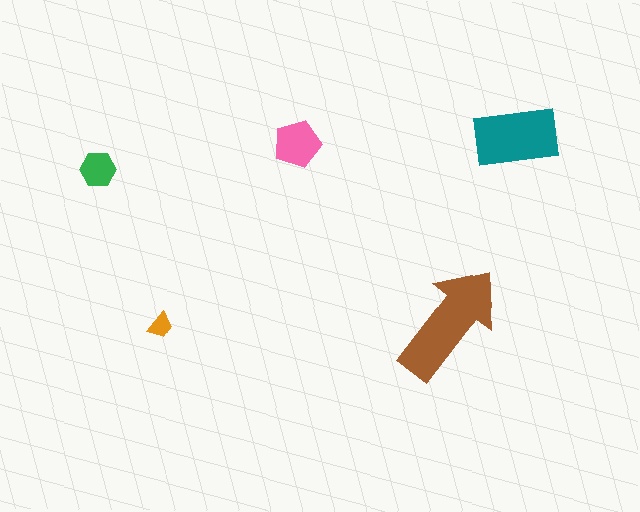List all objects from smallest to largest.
The orange trapezoid, the green hexagon, the pink pentagon, the teal rectangle, the brown arrow.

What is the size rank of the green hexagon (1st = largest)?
4th.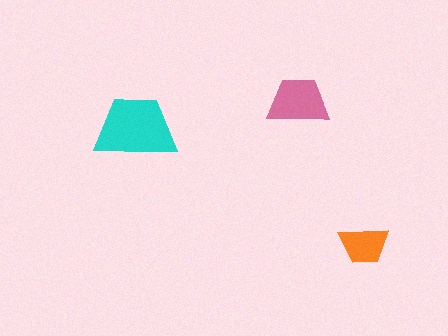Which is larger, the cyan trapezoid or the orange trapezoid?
The cyan one.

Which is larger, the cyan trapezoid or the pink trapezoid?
The cyan one.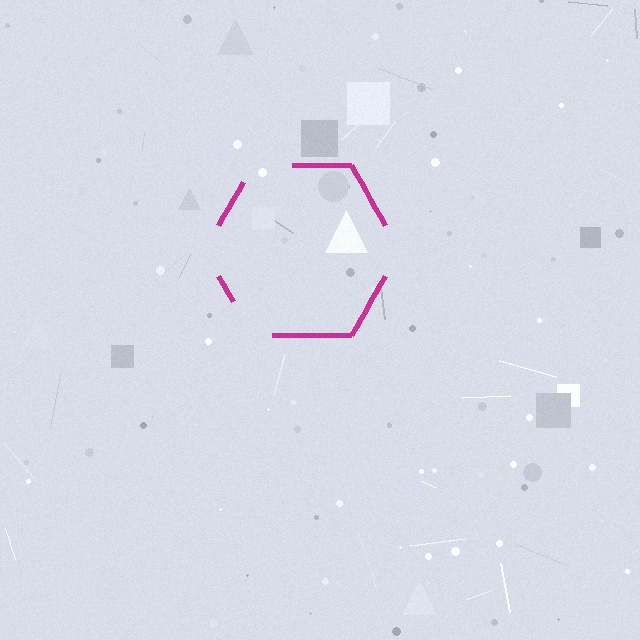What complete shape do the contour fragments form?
The contour fragments form a hexagon.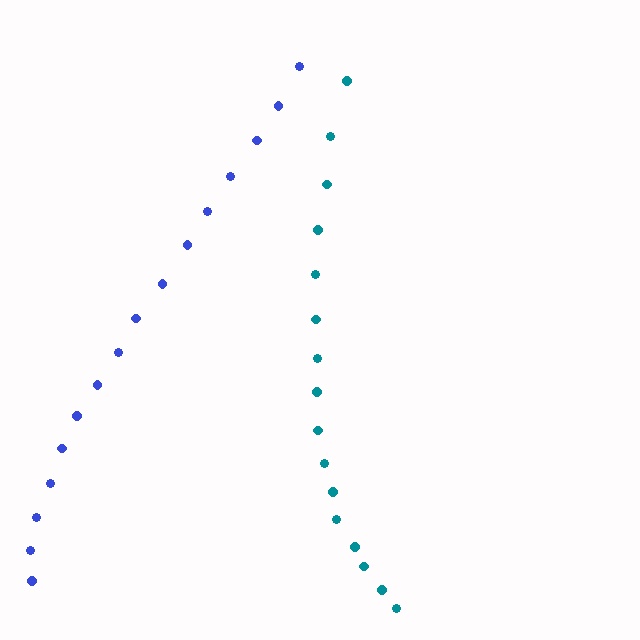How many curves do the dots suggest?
There are 2 distinct paths.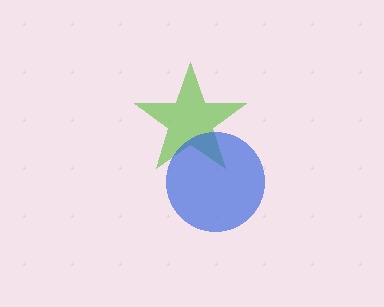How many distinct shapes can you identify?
There are 2 distinct shapes: a lime star, a blue circle.